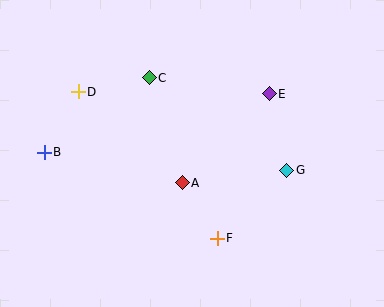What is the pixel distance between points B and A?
The distance between B and A is 141 pixels.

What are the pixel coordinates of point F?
Point F is at (217, 238).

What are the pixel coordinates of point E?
Point E is at (269, 94).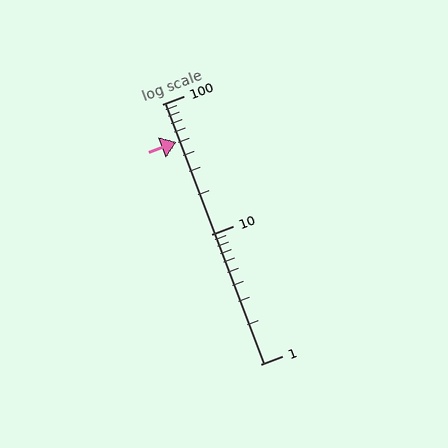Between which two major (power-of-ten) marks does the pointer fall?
The pointer is between 10 and 100.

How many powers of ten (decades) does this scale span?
The scale spans 2 decades, from 1 to 100.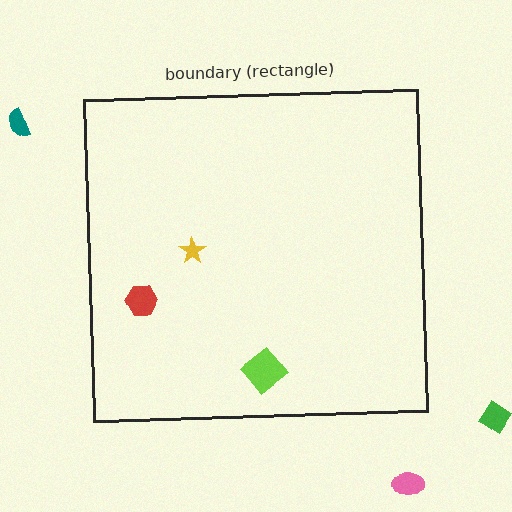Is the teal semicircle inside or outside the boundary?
Outside.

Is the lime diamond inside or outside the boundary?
Inside.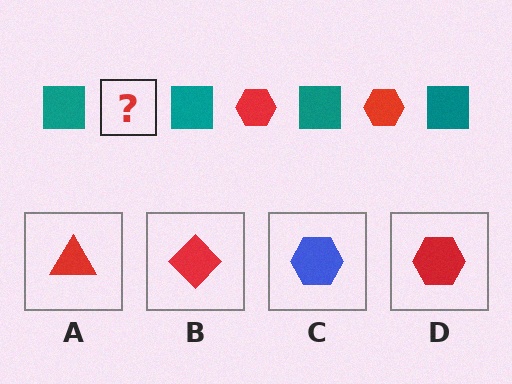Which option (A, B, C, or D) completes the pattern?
D.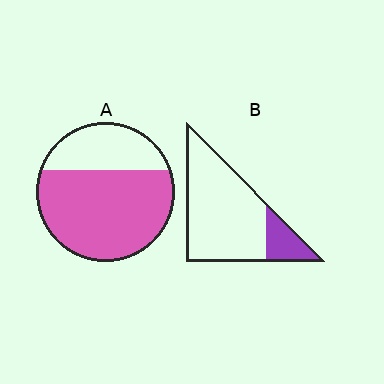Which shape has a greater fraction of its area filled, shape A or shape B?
Shape A.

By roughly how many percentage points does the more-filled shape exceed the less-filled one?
By roughly 50 percentage points (A over B).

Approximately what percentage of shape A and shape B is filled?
A is approximately 70% and B is approximately 20%.